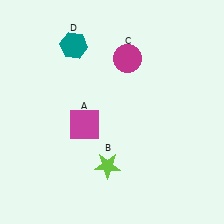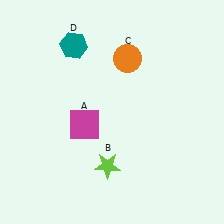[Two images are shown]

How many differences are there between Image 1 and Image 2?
There is 1 difference between the two images.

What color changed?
The circle (C) changed from magenta in Image 1 to orange in Image 2.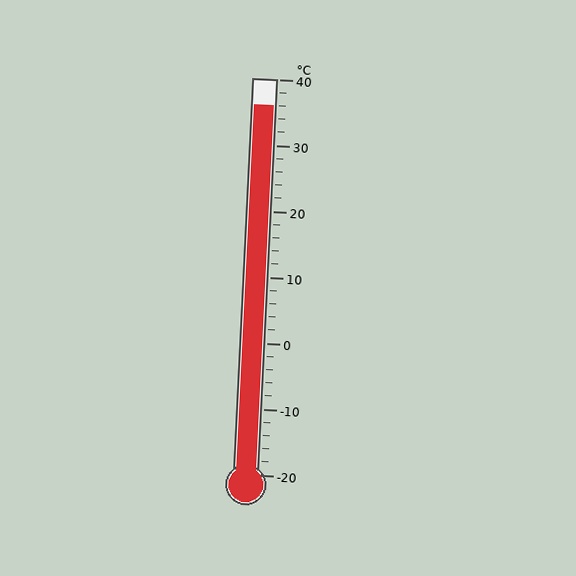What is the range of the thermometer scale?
The thermometer scale ranges from -20°C to 40°C.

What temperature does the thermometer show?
The thermometer shows approximately 36°C.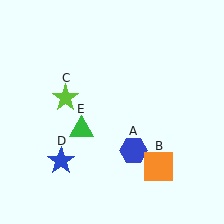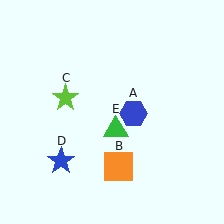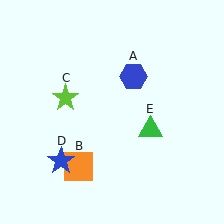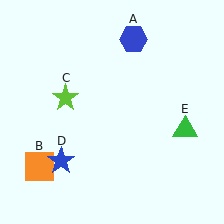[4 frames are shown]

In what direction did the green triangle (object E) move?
The green triangle (object E) moved right.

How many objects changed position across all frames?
3 objects changed position: blue hexagon (object A), orange square (object B), green triangle (object E).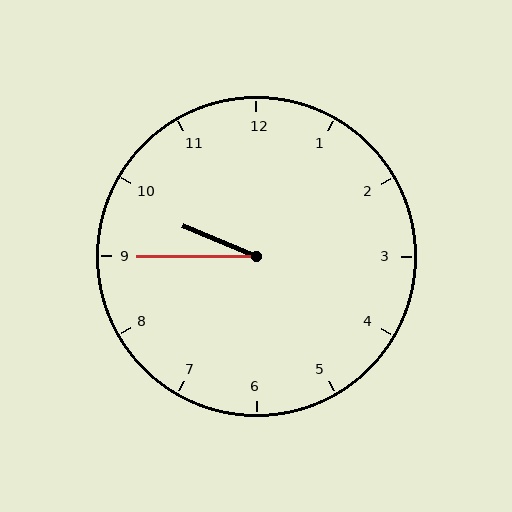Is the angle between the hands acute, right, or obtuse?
It is acute.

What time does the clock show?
9:45.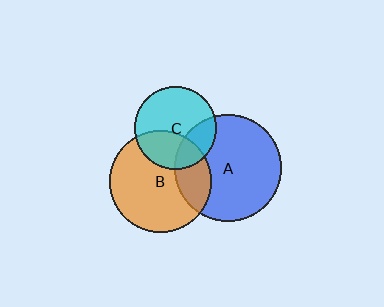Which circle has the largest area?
Circle A (blue).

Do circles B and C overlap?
Yes.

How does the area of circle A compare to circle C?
Approximately 1.7 times.